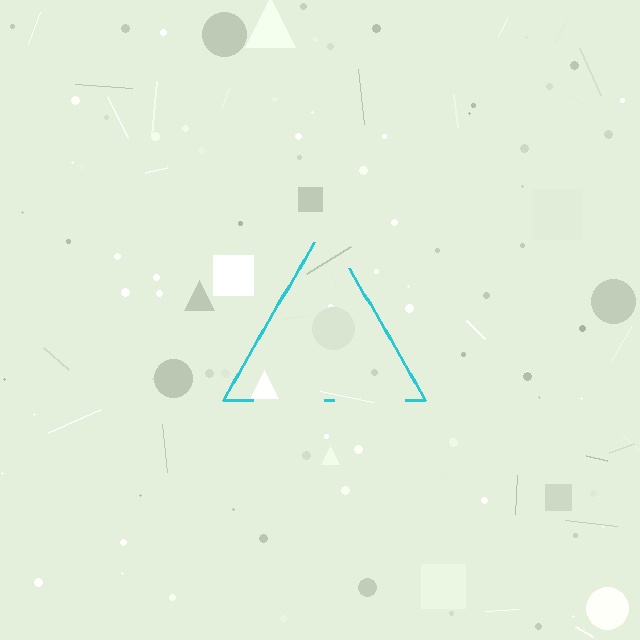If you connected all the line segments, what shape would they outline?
They would outline a triangle.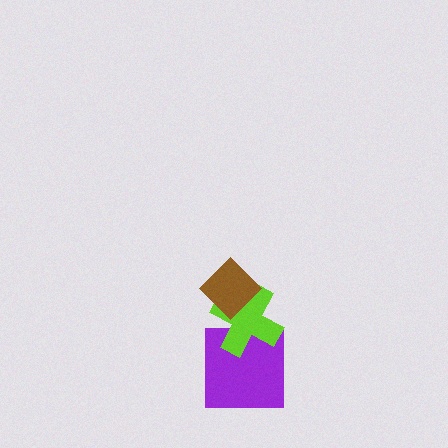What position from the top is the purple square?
The purple square is 3rd from the top.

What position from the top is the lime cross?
The lime cross is 2nd from the top.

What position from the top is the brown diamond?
The brown diamond is 1st from the top.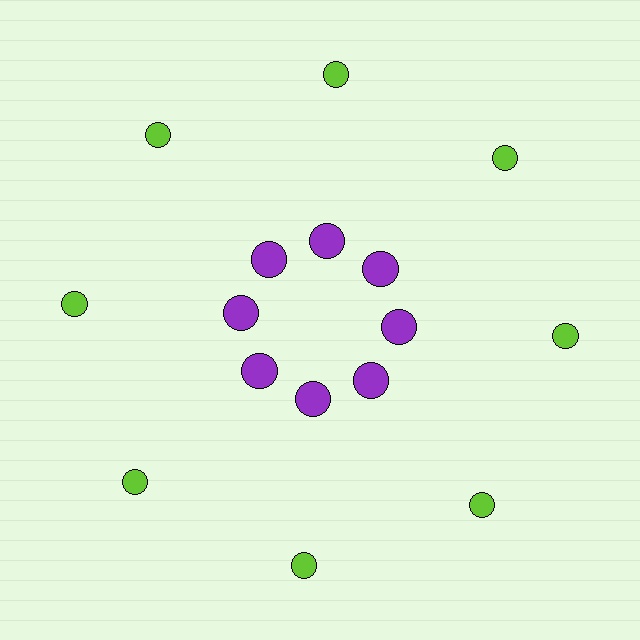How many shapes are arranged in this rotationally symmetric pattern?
There are 16 shapes, arranged in 8 groups of 2.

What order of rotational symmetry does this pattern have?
This pattern has 8-fold rotational symmetry.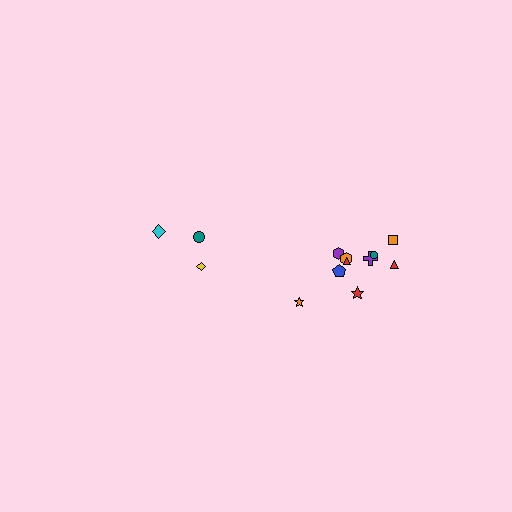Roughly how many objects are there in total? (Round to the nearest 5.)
Roughly 15 objects in total.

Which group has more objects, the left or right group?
The right group.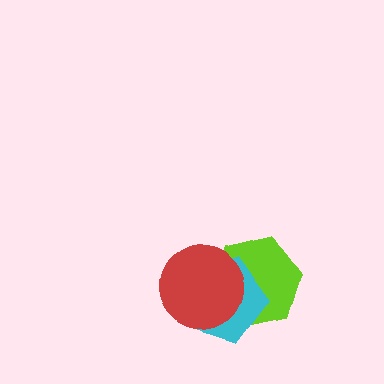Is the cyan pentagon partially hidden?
Yes, it is partially covered by another shape.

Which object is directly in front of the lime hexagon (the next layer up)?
The cyan pentagon is directly in front of the lime hexagon.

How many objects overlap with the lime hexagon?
2 objects overlap with the lime hexagon.